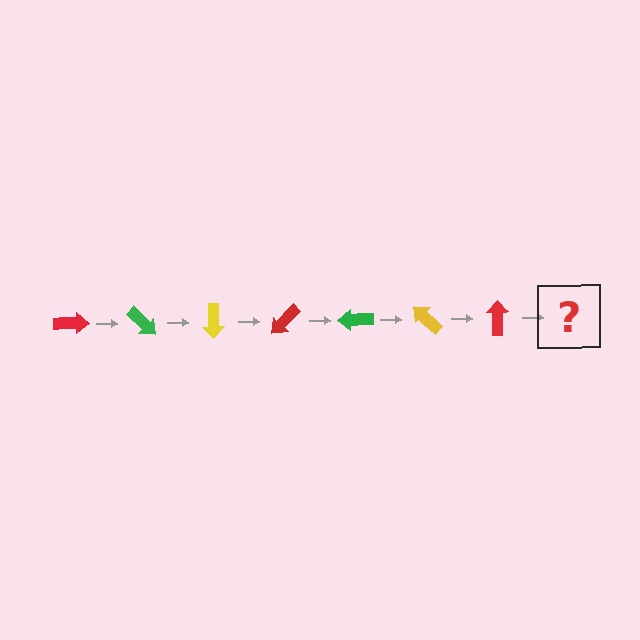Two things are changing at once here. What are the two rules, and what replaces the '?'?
The two rules are that it rotates 45 degrees each step and the color cycles through red, green, and yellow. The '?' should be a green arrow, rotated 315 degrees from the start.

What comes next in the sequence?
The next element should be a green arrow, rotated 315 degrees from the start.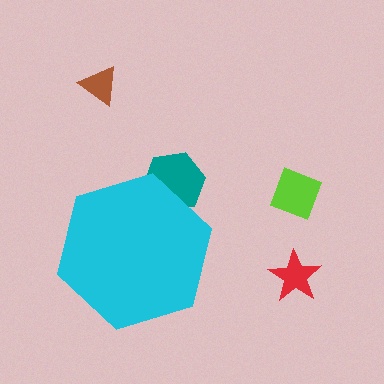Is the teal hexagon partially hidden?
Yes, the teal hexagon is partially hidden behind the cyan hexagon.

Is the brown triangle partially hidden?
No, the brown triangle is fully visible.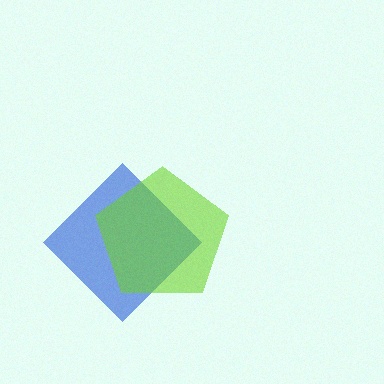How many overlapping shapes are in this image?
There are 2 overlapping shapes in the image.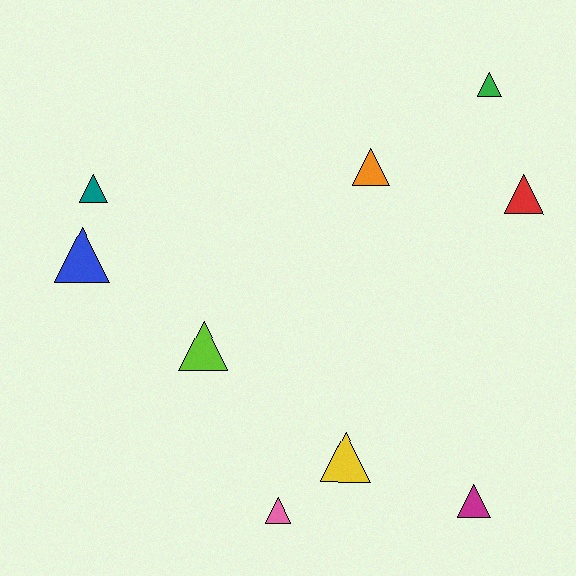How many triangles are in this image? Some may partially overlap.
There are 9 triangles.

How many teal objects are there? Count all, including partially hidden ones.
There is 1 teal object.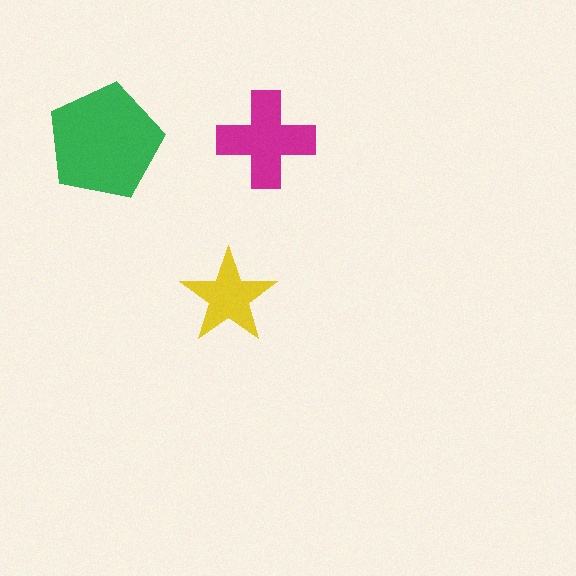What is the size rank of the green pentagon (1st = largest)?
1st.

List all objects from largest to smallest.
The green pentagon, the magenta cross, the yellow star.